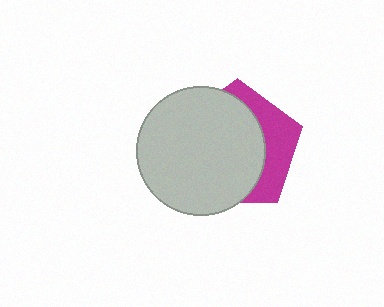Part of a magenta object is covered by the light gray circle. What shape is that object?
It is a pentagon.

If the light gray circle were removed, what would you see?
You would see the complete magenta pentagon.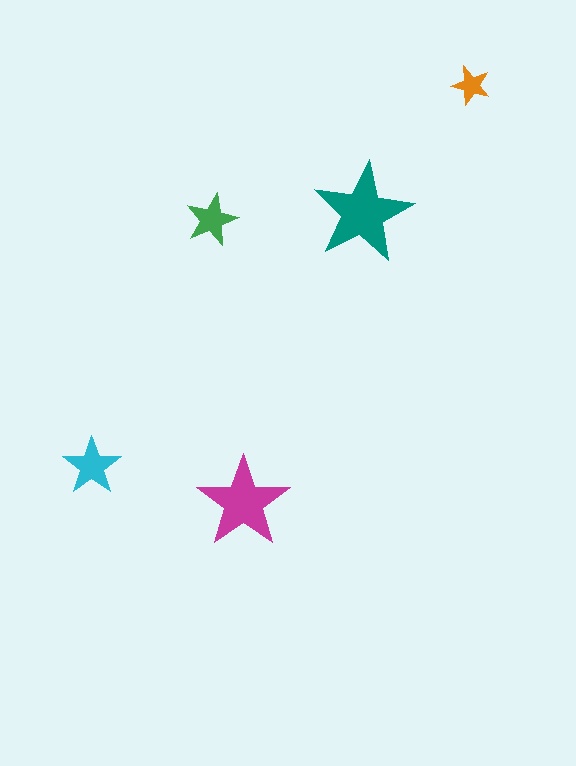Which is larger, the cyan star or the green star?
The cyan one.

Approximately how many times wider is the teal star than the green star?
About 2 times wider.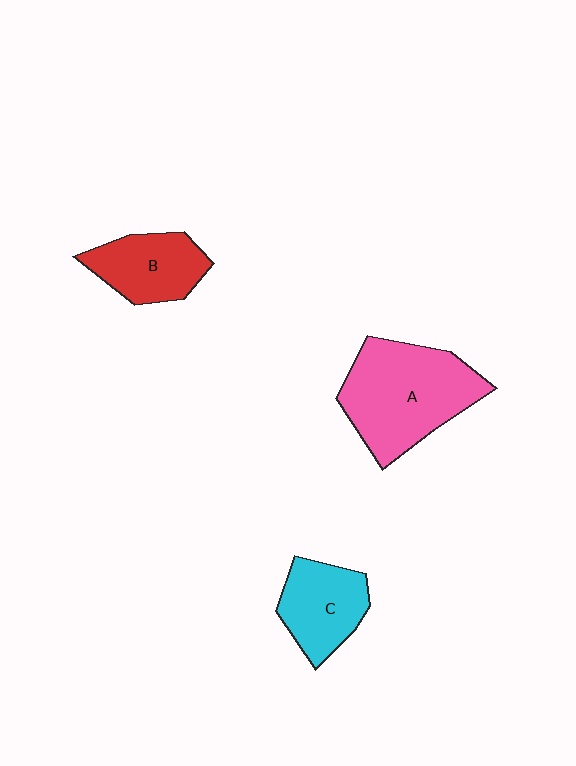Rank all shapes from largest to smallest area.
From largest to smallest: A (pink), C (cyan), B (red).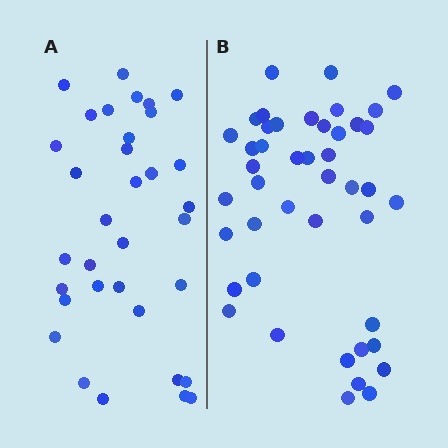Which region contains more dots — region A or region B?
Region B (the right region) has more dots.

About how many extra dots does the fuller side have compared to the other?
Region B has roughly 10 or so more dots than region A.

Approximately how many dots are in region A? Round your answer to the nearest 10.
About 30 dots. (The exact count is 34, which rounds to 30.)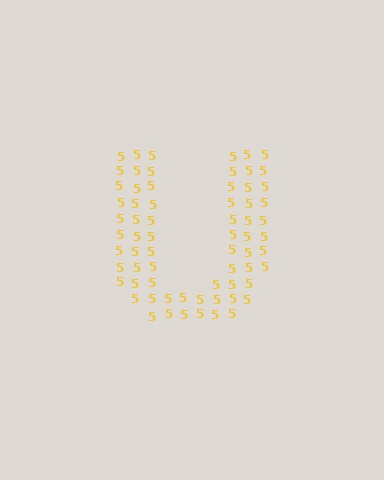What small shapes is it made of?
It is made of small digit 5's.